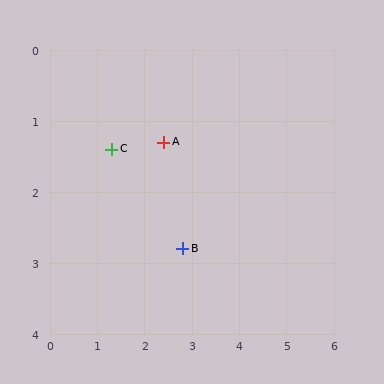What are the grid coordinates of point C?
Point C is at approximately (1.3, 1.4).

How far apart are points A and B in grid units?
Points A and B are about 1.6 grid units apart.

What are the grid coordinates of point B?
Point B is at approximately (2.8, 2.8).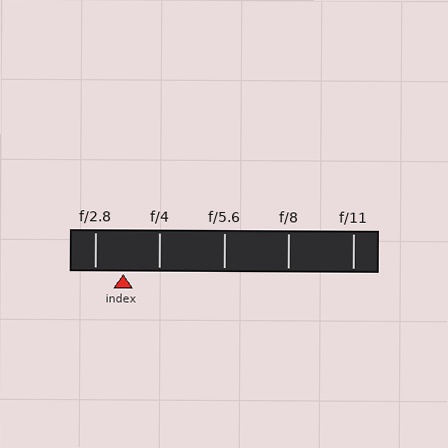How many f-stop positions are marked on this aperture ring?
There are 5 f-stop positions marked.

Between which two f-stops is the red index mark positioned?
The index mark is between f/2.8 and f/4.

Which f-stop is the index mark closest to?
The index mark is closest to f/2.8.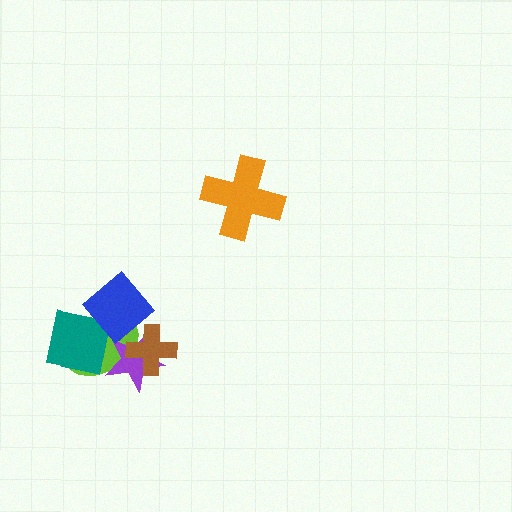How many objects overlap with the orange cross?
0 objects overlap with the orange cross.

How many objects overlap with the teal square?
3 objects overlap with the teal square.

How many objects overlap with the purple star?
4 objects overlap with the purple star.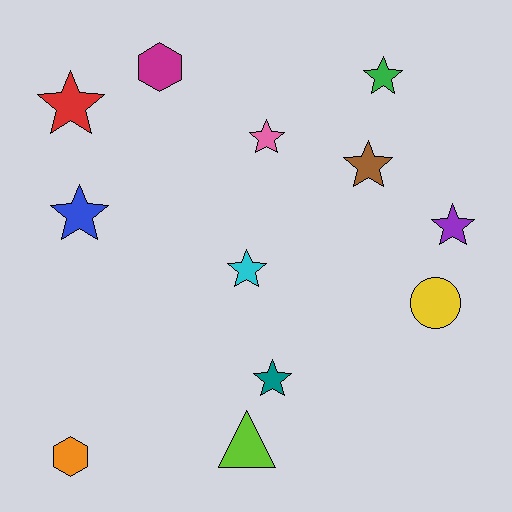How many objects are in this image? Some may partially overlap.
There are 12 objects.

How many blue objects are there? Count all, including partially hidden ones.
There is 1 blue object.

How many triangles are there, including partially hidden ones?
There is 1 triangle.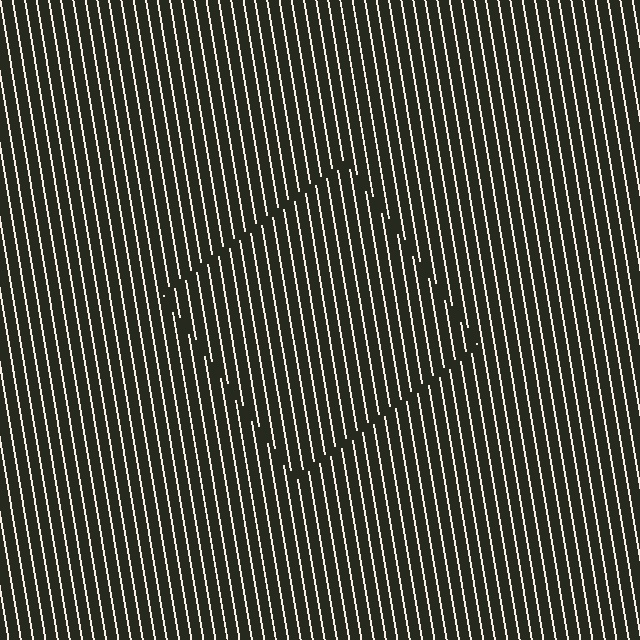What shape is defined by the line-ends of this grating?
An illusory square. The interior of the shape contains the same grating, shifted by half a period — the contour is defined by the phase discontinuity where line-ends from the inner and outer gratings abut.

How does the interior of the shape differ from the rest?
The interior of the shape contains the same grating, shifted by half a period — the contour is defined by the phase discontinuity where line-ends from the inner and outer gratings abut.